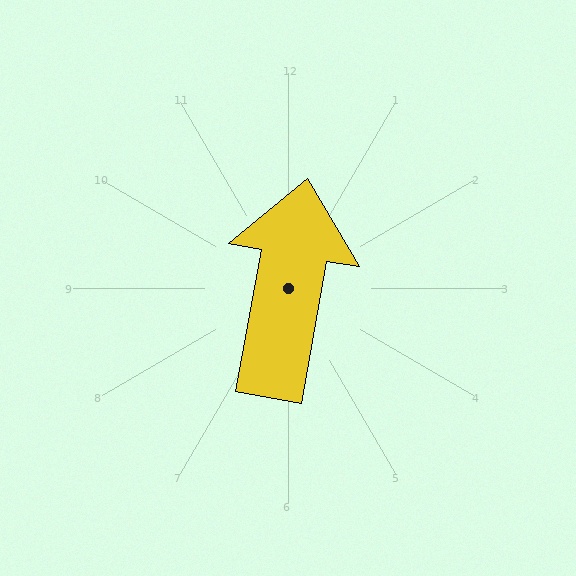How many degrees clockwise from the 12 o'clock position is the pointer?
Approximately 10 degrees.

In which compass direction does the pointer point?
North.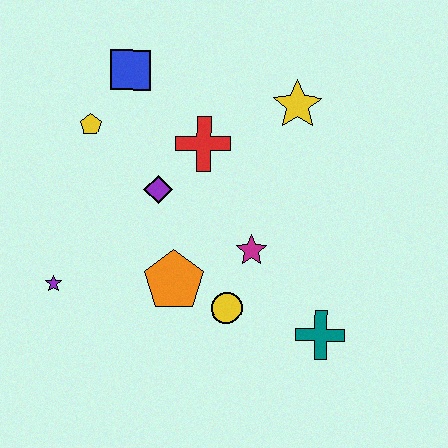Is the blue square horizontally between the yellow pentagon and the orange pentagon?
Yes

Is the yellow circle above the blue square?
No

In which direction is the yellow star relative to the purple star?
The yellow star is to the right of the purple star.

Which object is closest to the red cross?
The purple diamond is closest to the red cross.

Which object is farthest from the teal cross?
The blue square is farthest from the teal cross.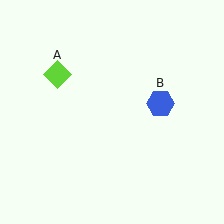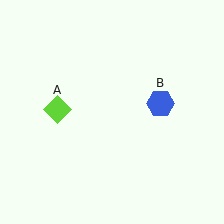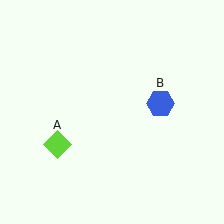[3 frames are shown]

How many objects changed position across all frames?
1 object changed position: lime diamond (object A).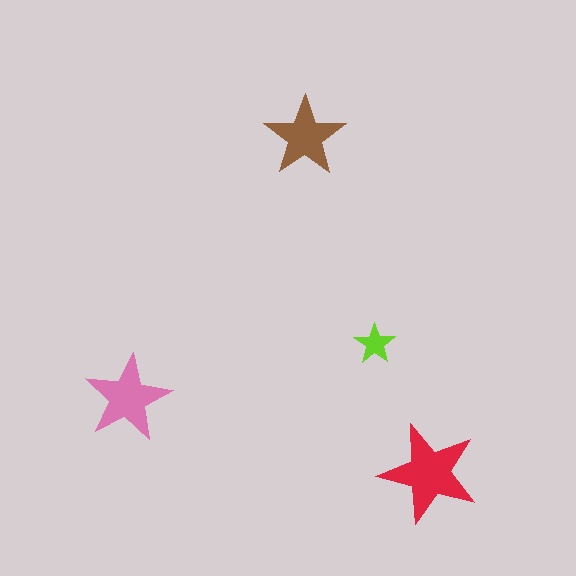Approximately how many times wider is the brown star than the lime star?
About 2 times wider.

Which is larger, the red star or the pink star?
The red one.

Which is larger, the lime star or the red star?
The red one.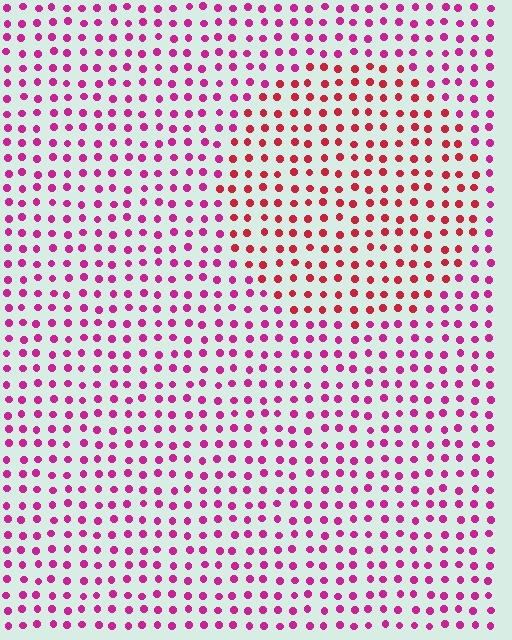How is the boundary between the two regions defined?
The boundary is defined purely by a slight shift in hue (about 33 degrees). Spacing, size, and orientation are identical on both sides.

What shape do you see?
I see a circle.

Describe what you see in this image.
The image is filled with small magenta elements in a uniform arrangement. A circle-shaped region is visible where the elements are tinted to a slightly different hue, forming a subtle color boundary.